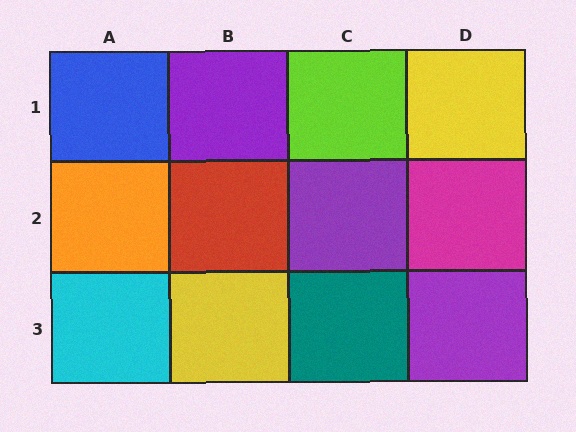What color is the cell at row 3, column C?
Teal.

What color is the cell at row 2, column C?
Purple.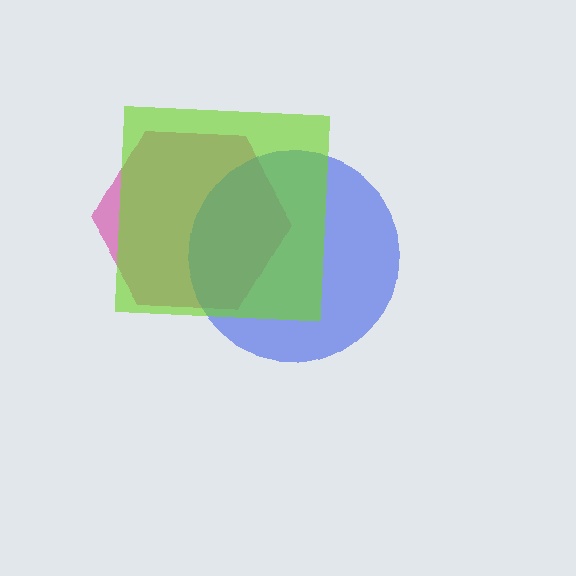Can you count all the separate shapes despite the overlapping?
Yes, there are 3 separate shapes.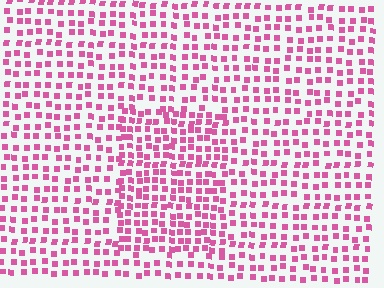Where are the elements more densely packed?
The elements are more densely packed inside the rectangle boundary.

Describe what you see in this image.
The image contains small pink elements arranged at two different densities. A rectangle-shaped region is visible where the elements are more densely packed than the surrounding area.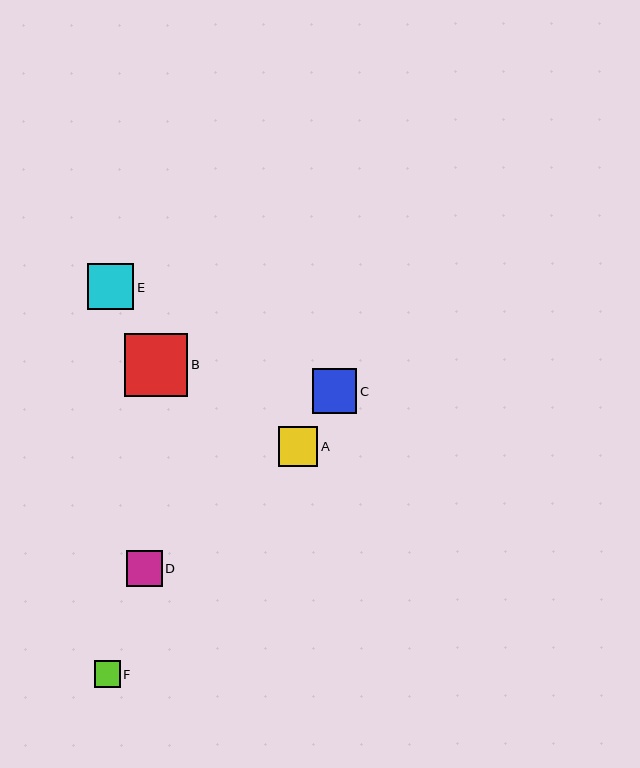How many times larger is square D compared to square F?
Square D is approximately 1.4 times the size of square F.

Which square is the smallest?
Square F is the smallest with a size of approximately 26 pixels.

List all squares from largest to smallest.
From largest to smallest: B, E, C, A, D, F.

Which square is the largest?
Square B is the largest with a size of approximately 64 pixels.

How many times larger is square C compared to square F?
Square C is approximately 1.7 times the size of square F.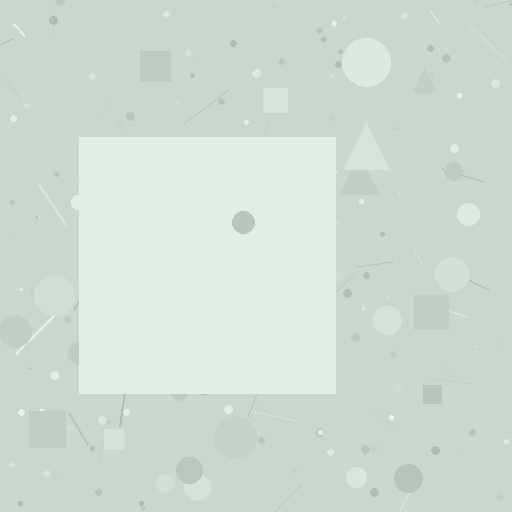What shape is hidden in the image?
A square is hidden in the image.